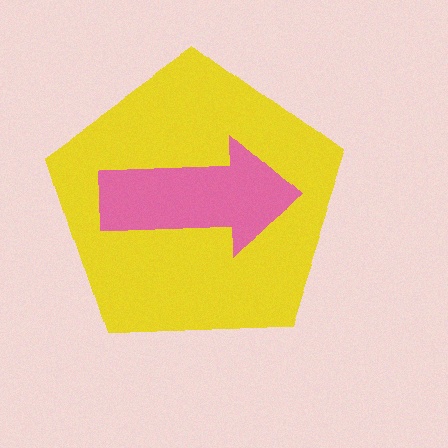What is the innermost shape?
The pink arrow.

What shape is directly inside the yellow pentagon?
The pink arrow.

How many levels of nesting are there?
2.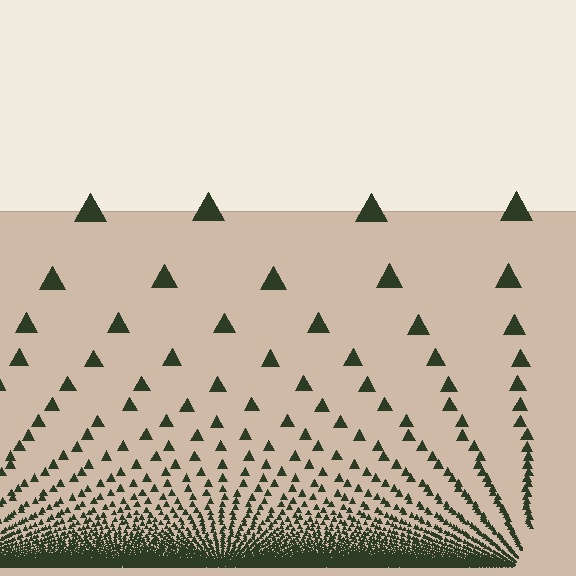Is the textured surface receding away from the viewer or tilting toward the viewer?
The surface appears to tilt toward the viewer. Texture elements get larger and sparser toward the top.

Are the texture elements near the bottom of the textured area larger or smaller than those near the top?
Smaller. The gradient is inverted — elements near the bottom are smaller and denser.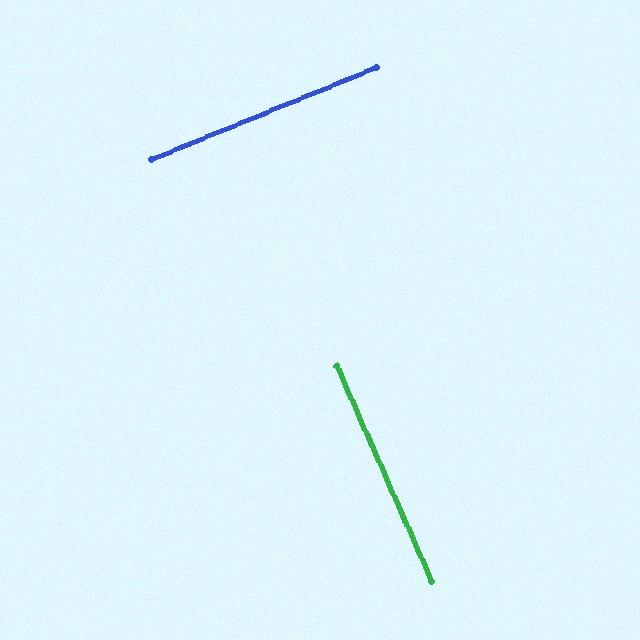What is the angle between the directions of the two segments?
Approximately 89 degrees.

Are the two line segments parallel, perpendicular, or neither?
Perpendicular — they meet at approximately 89°.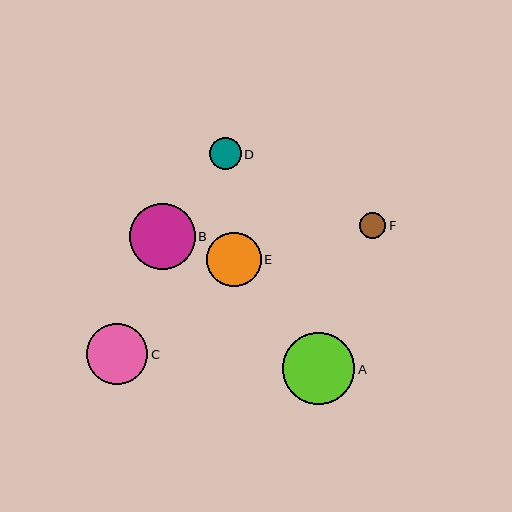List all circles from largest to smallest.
From largest to smallest: A, B, C, E, D, F.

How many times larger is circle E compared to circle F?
Circle E is approximately 2.1 times the size of circle F.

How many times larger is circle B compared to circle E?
Circle B is approximately 1.2 times the size of circle E.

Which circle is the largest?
Circle A is the largest with a size of approximately 73 pixels.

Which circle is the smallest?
Circle F is the smallest with a size of approximately 26 pixels.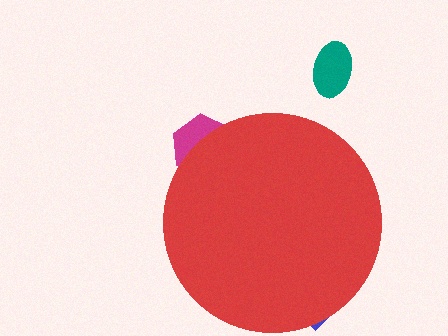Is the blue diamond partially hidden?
Yes, the blue diamond is partially hidden behind the red circle.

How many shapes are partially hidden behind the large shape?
2 shapes are partially hidden.